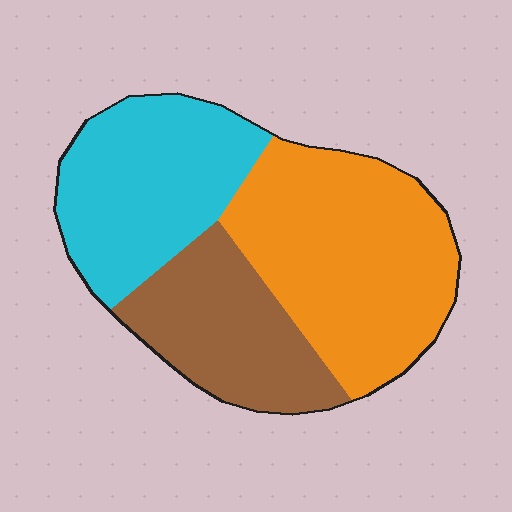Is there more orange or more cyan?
Orange.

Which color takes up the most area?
Orange, at roughly 45%.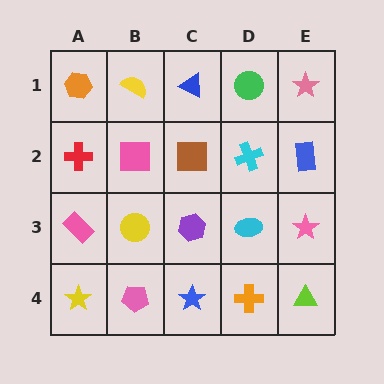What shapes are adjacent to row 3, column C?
A brown square (row 2, column C), a blue star (row 4, column C), a yellow circle (row 3, column B), a cyan ellipse (row 3, column D).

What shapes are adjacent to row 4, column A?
A pink rectangle (row 3, column A), a pink pentagon (row 4, column B).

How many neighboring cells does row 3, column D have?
4.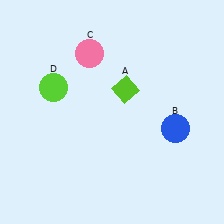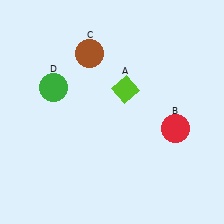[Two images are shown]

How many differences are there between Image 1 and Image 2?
There are 3 differences between the two images.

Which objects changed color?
B changed from blue to red. C changed from pink to brown. D changed from lime to green.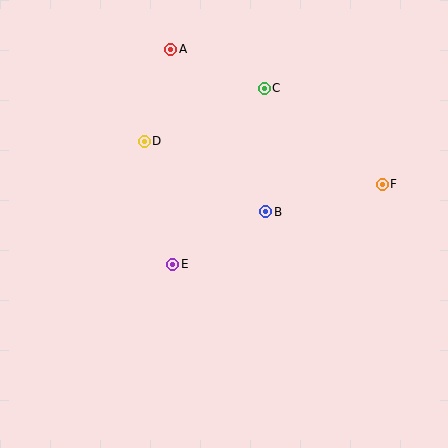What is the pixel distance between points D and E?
The distance between D and E is 126 pixels.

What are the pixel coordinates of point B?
Point B is at (266, 212).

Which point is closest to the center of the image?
Point B at (266, 212) is closest to the center.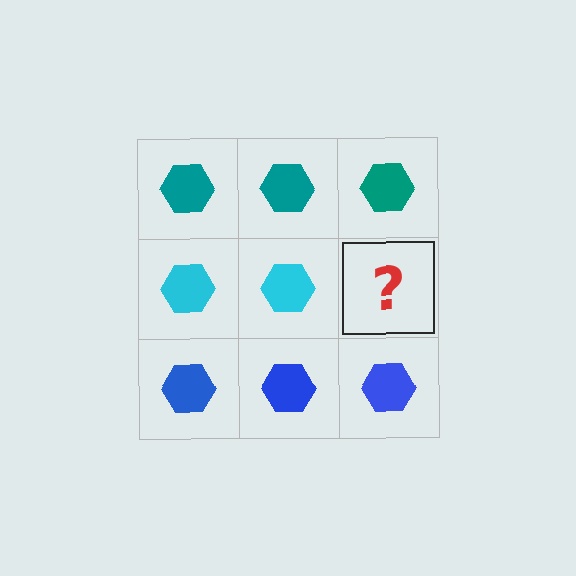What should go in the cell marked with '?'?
The missing cell should contain a cyan hexagon.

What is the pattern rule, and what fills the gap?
The rule is that each row has a consistent color. The gap should be filled with a cyan hexagon.